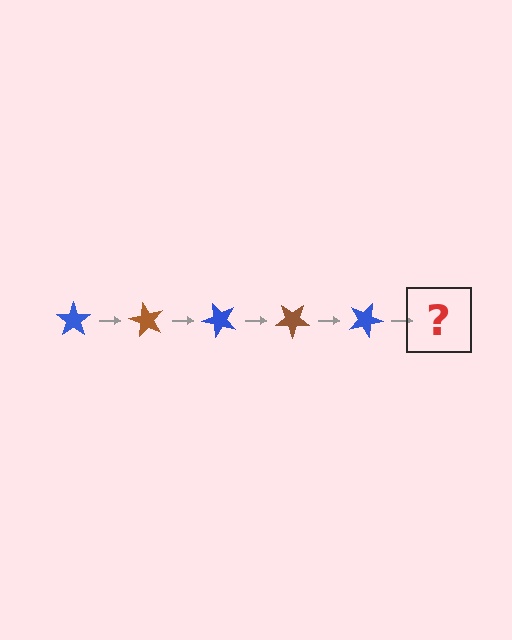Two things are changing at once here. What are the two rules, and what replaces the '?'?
The two rules are that it rotates 60 degrees each step and the color cycles through blue and brown. The '?' should be a brown star, rotated 300 degrees from the start.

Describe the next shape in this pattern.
It should be a brown star, rotated 300 degrees from the start.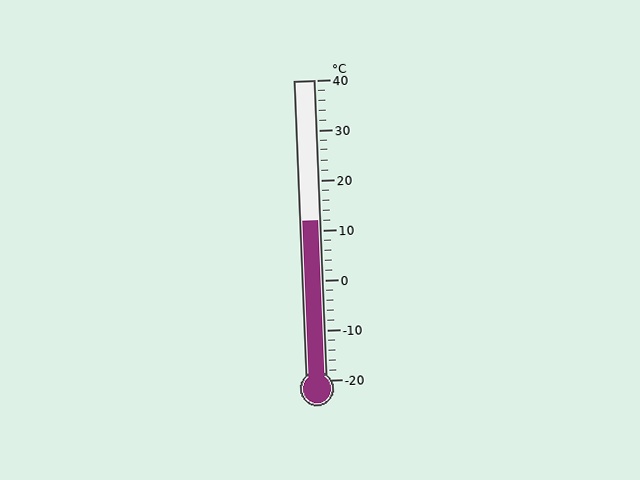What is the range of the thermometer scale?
The thermometer scale ranges from -20°C to 40°C.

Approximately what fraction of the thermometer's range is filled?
The thermometer is filled to approximately 55% of its range.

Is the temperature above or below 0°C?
The temperature is above 0°C.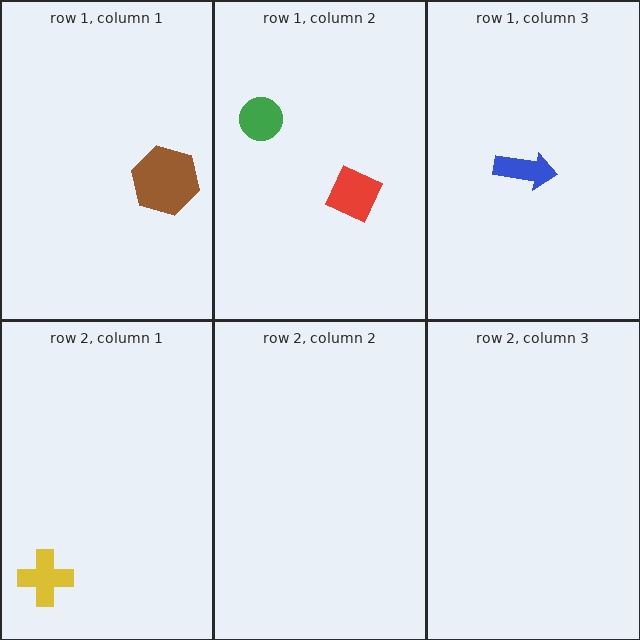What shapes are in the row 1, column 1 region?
The brown hexagon.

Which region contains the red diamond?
The row 1, column 2 region.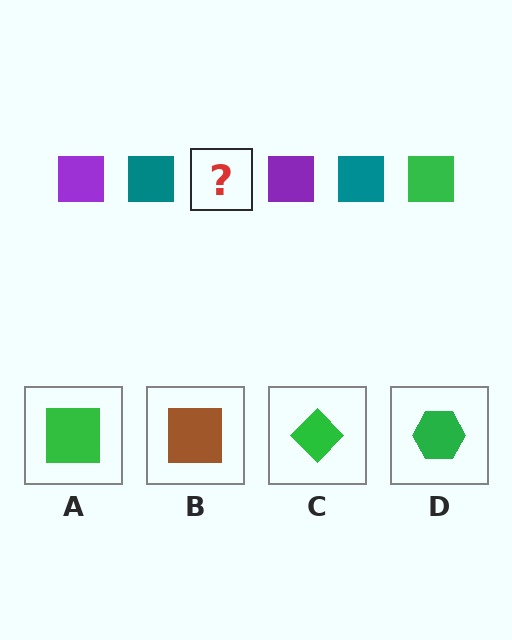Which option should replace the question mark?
Option A.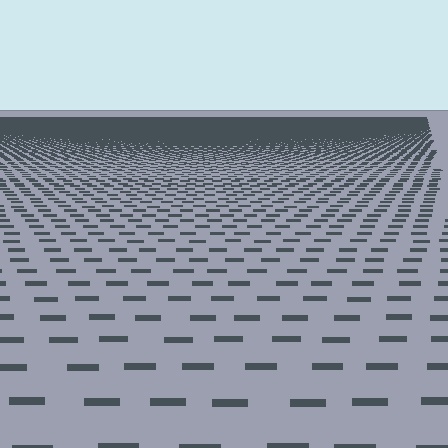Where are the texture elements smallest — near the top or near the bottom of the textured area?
Near the top.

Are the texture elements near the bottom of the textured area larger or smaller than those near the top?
Larger. Near the bottom, elements are closer to the viewer and appear at a bigger on-screen size.